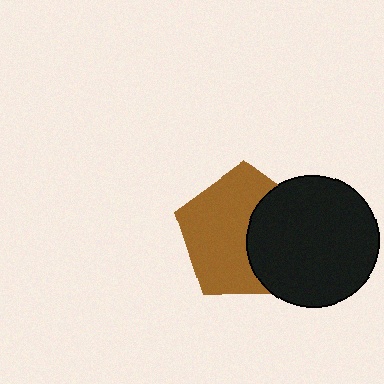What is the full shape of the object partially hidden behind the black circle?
The partially hidden object is a brown pentagon.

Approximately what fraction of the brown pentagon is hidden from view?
Roughly 39% of the brown pentagon is hidden behind the black circle.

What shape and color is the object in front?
The object in front is a black circle.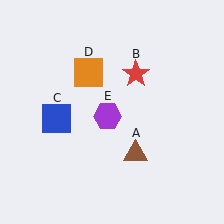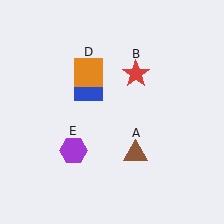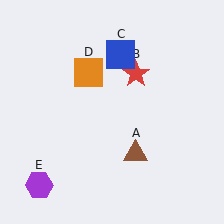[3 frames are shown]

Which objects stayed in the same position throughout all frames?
Brown triangle (object A) and red star (object B) and orange square (object D) remained stationary.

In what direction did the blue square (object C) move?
The blue square (object C) moved up and to the right.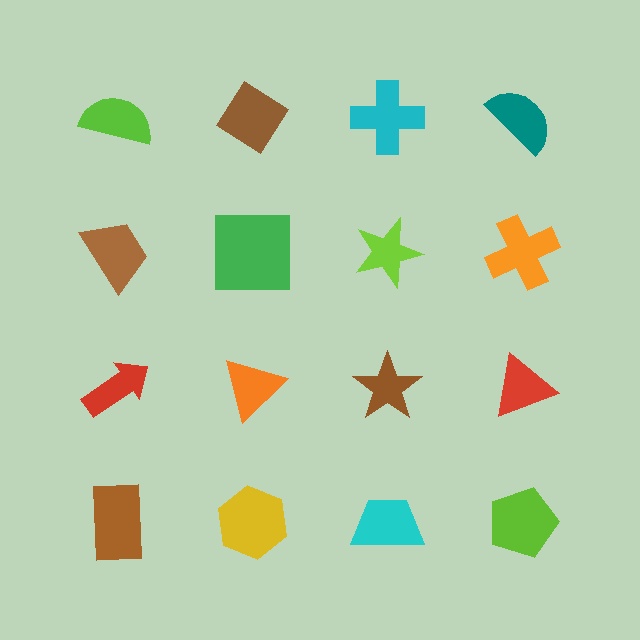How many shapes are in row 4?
4 shapes.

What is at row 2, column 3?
A lime star.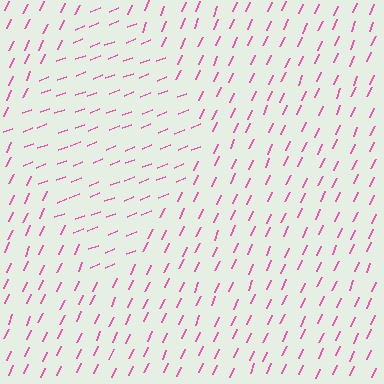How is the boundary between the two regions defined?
The boundary is defined purely by a change in line orientation (approximately 45 degrees difference). All lines are the same color and thickness.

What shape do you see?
I see a diamond.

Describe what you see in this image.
The image is filled with small pink line segments. A diamond region in the image has lines oriented differently from the surrounding lines, creating a visible texture boundary.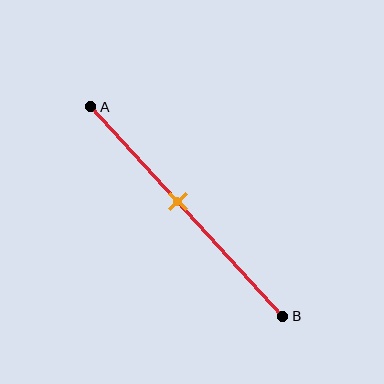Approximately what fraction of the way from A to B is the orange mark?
The orange mark is approximately 45% of the way from A to B.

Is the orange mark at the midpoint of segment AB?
No, the mark is at about 45% from A, not at the 50% midpoint.